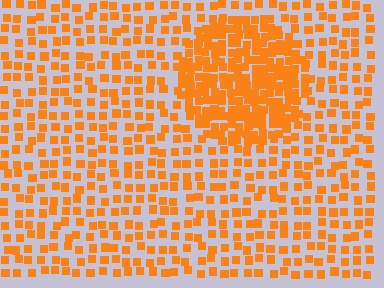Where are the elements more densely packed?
The elements are more densely packed inside the circle boundary.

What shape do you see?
I see a circle.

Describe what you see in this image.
The image contains small orange elements arranged at two different densities. A circle-shaped region is visible where the elements are more densely packed than the surrounding area.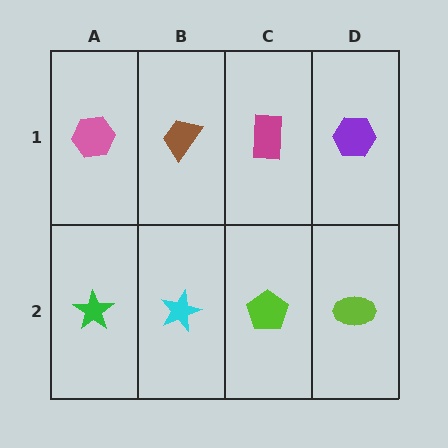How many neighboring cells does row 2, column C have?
3.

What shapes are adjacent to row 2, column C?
A magenta rectangle (row 1, column C), a cyan star (row 2, column B), a lime ellipse (row 2, column D).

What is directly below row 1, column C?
A lime pentagon.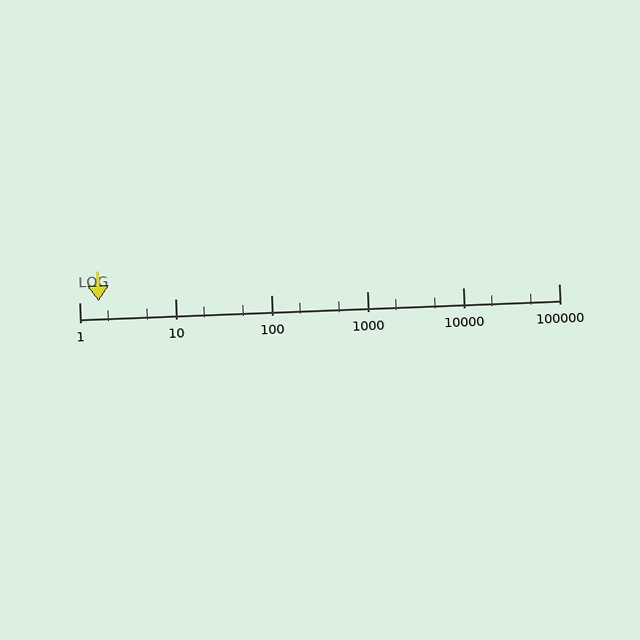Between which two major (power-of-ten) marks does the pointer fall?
The pointer is between 1 and 10.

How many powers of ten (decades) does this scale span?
The scale spans 5 decades, from 1 to 100000.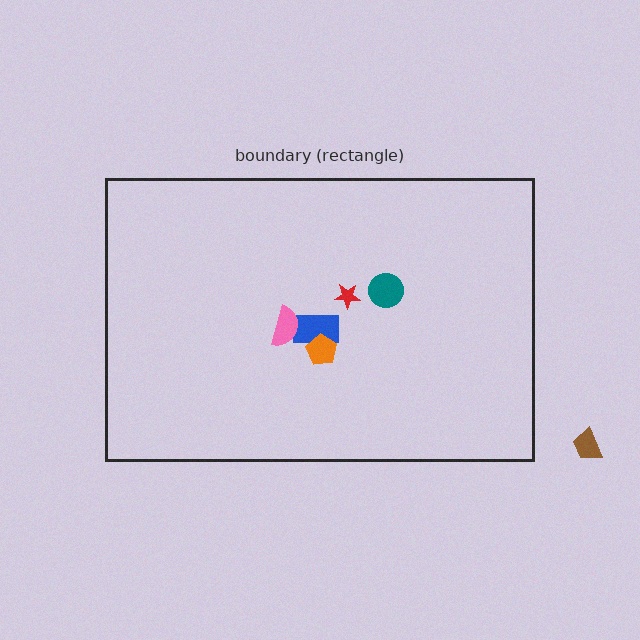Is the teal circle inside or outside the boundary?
Inside.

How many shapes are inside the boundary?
5 inside, 1 outside.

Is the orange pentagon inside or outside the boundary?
Inside.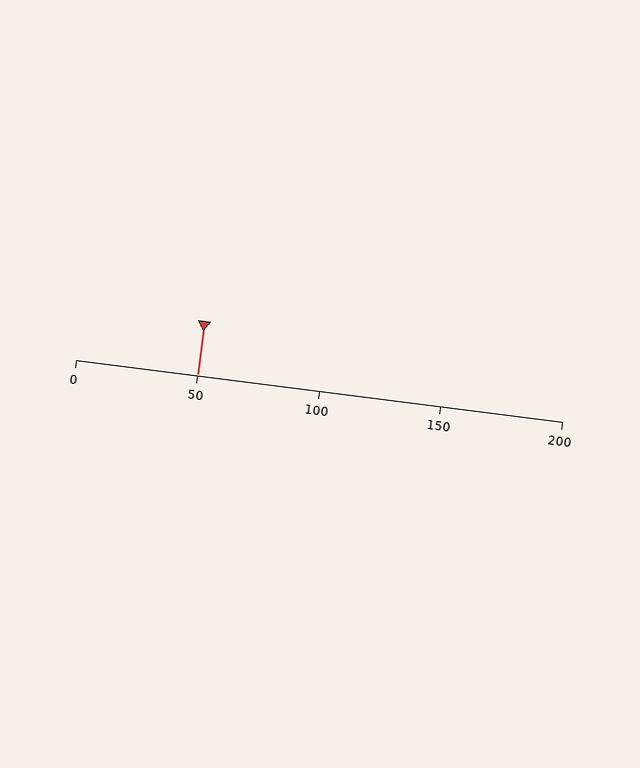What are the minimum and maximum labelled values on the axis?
The axis runs from 0 to 200.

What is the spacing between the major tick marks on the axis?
The major ticks are spaced 50 apart.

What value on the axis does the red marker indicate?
The marker indicates approximately 50.